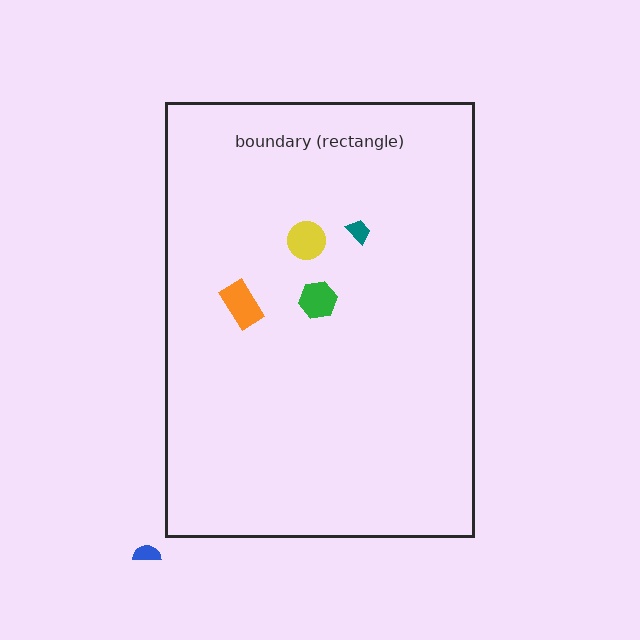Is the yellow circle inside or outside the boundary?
Inside.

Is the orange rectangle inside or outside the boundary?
Inside.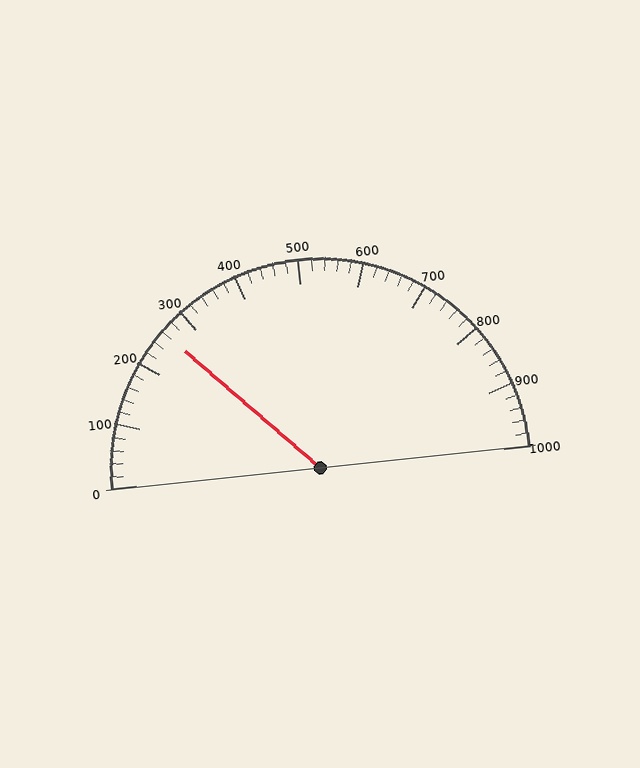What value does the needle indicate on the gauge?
The needle indicates approximately 260.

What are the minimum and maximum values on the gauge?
The gauge ranges from 0 to 1000.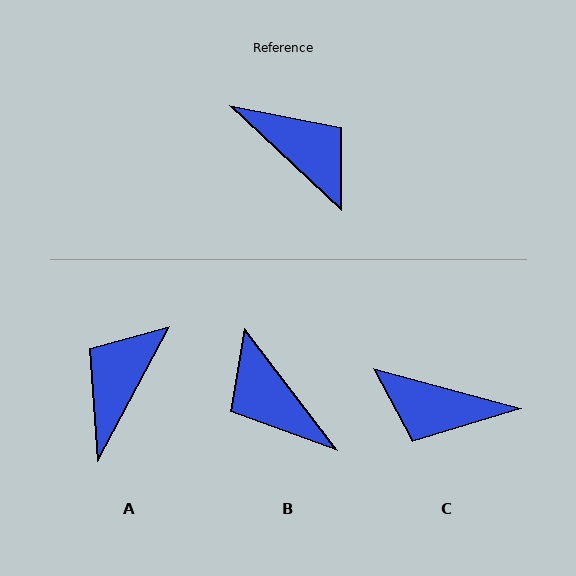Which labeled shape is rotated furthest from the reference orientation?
B, about 171 degrees away.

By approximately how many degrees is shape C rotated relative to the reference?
Approximately 152 degrees clockwise.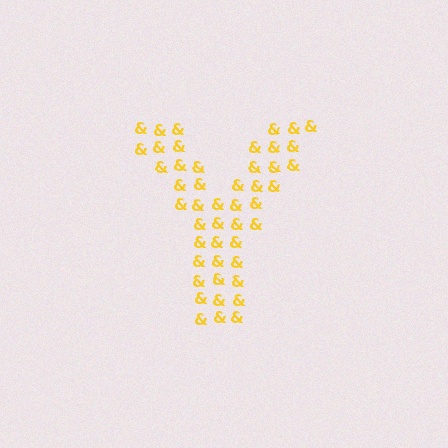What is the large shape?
The large shape is the letter Y.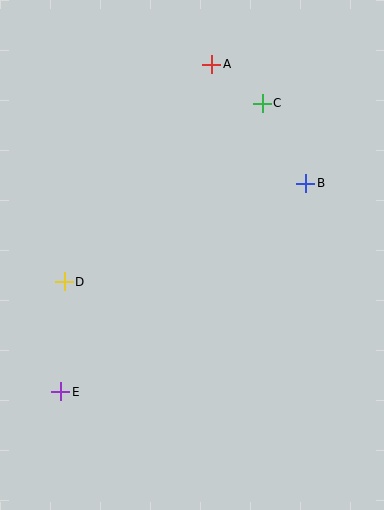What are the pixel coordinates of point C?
Point C is at (262, 103).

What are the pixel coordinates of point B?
Point B is at (306, 183).